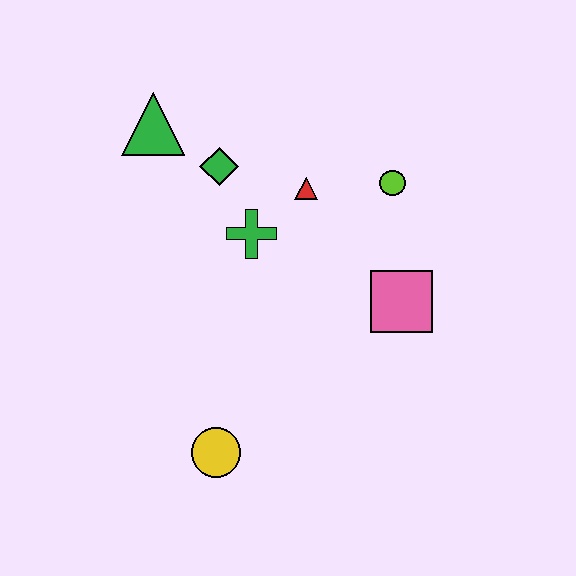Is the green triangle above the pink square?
Yes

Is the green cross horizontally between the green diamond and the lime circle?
Yes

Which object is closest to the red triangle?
The green cross is closest to the red triangle.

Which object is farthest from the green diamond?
The yellow circle is farthest from the green diamond.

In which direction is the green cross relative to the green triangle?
The green cross is below the green triangle.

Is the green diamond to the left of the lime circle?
Yes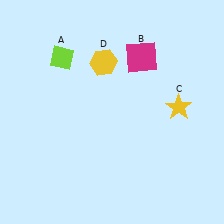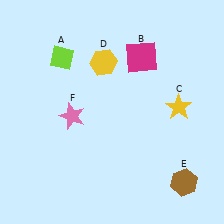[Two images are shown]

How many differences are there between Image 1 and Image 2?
There are 2 differences between the two images.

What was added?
A brown hexagon (E), a pink star (F) were added in Image 2.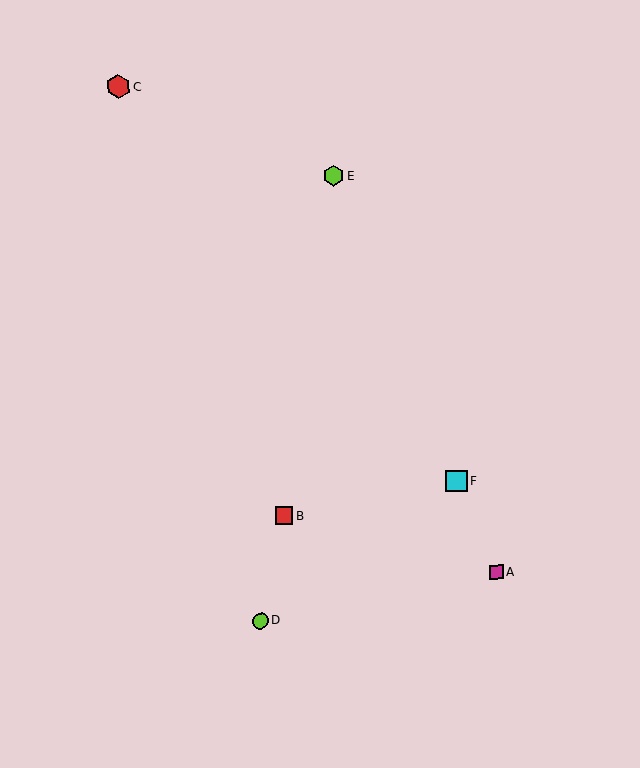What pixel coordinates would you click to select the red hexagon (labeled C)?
Click at (118, 86) to select the red hexagon C.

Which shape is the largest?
The red hexagon (labeled C) is the largest.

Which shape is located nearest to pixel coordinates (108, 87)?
The red hexagon (labeled C) at (118, 86) is nearest to that location.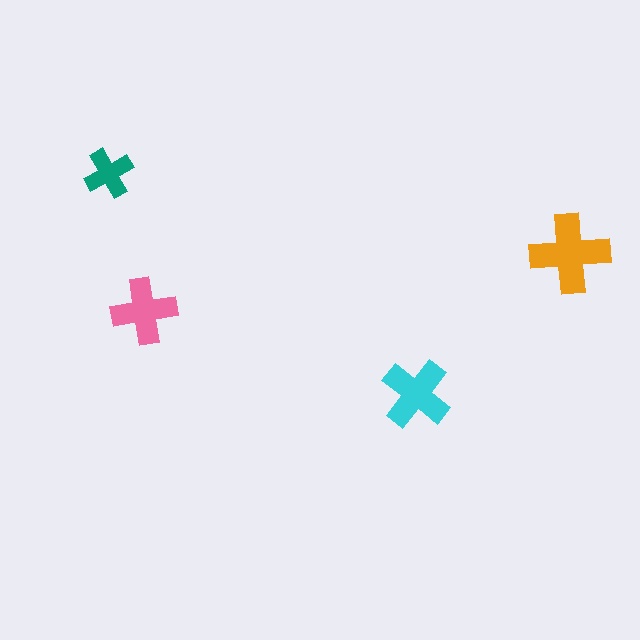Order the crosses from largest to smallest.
the orange one, the cyan one, the pink one, the teal one.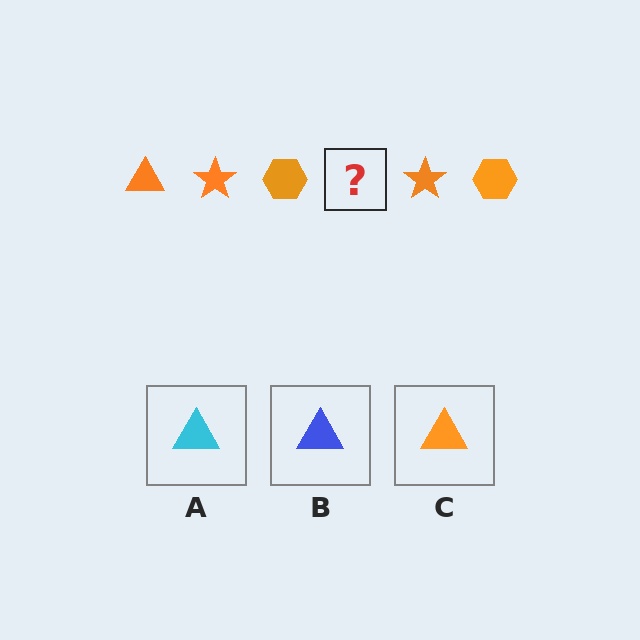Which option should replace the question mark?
Option C.